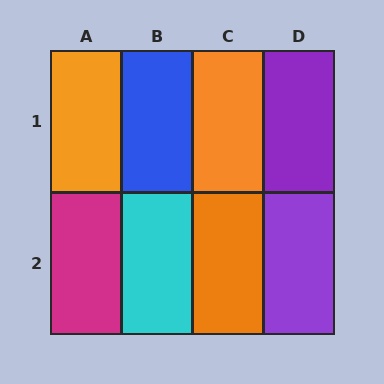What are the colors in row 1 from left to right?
Orange, blue, orange, purple.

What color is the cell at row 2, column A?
Magenta.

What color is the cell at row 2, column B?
Cyan.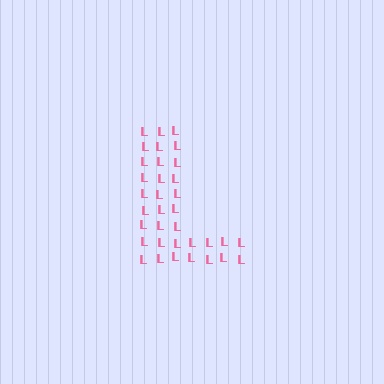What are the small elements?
The small elements are letter L's.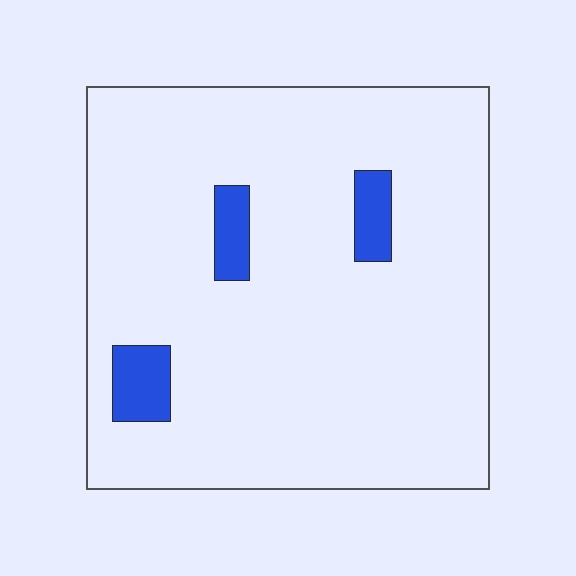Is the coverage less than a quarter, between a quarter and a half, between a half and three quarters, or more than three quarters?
Less than a quarter.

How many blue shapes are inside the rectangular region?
3.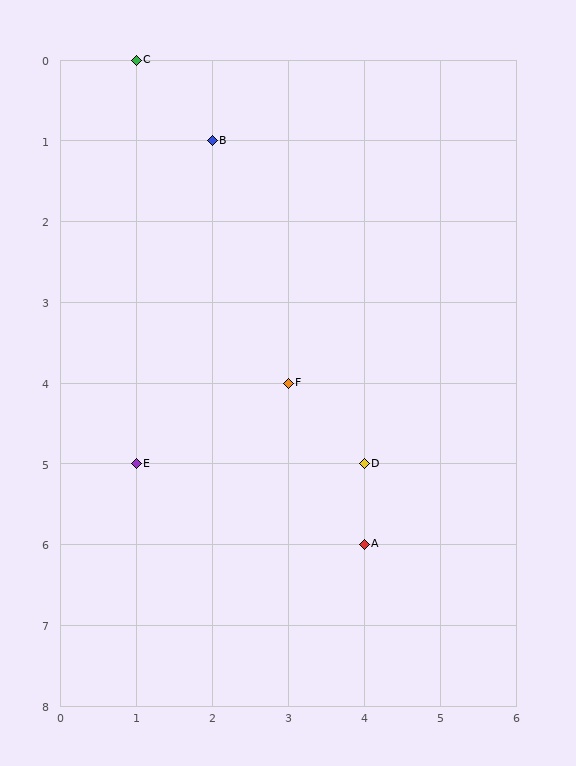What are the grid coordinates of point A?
Point A is at grid coordinates (4, 6).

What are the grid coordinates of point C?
Point C is at grid coordinates (1, 0).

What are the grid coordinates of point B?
Point B is at grid coordinates (2, 1).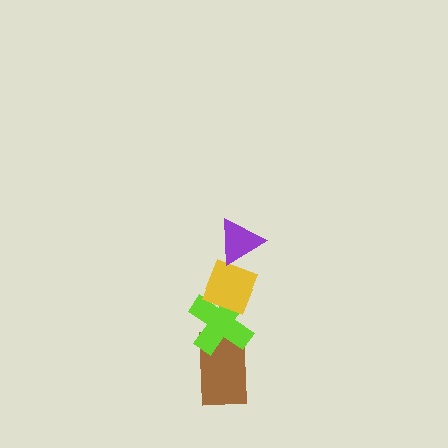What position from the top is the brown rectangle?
The brown rectangle is 4th from the top.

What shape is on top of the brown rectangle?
The lime cross is on top of the brown rectangle.